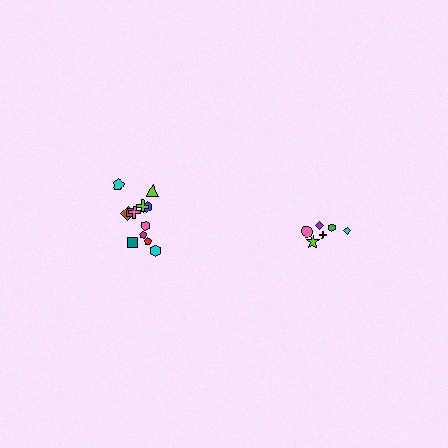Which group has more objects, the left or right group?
The left group.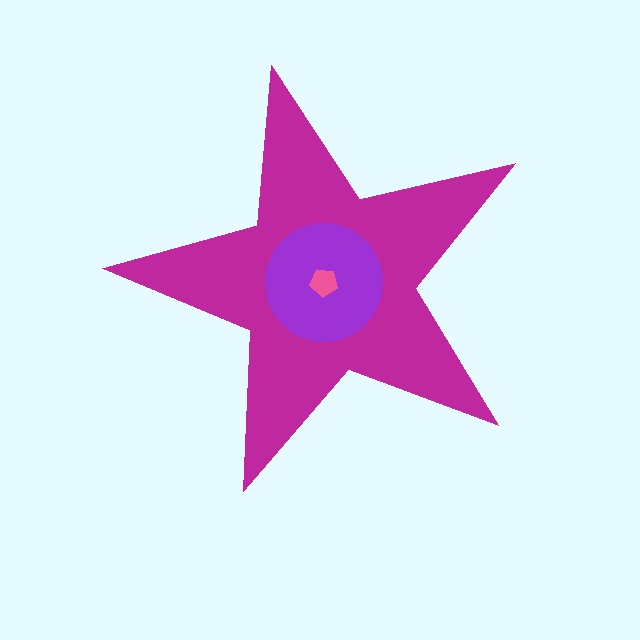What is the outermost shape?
The magenta star.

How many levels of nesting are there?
3.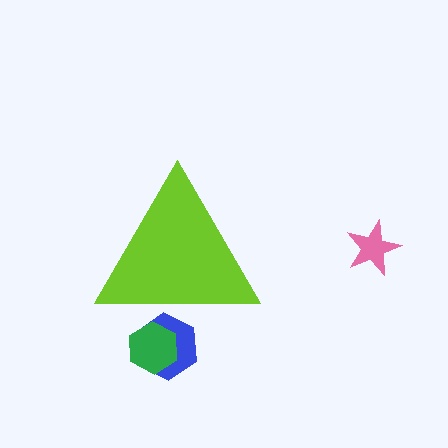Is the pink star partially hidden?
No, the pink star is fully visible.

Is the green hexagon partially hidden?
Yes, the green hexagon is partially hidden behind the lime triangle.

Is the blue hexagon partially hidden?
Yes, the blue hexagon is partially hidden behind the lime triangle.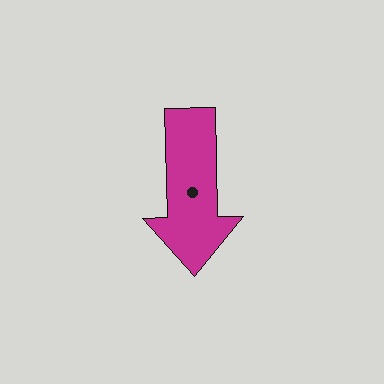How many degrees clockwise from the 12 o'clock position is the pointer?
Approximately 179 degrees.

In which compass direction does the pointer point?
South.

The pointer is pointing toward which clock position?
Roughly 6 o'clock.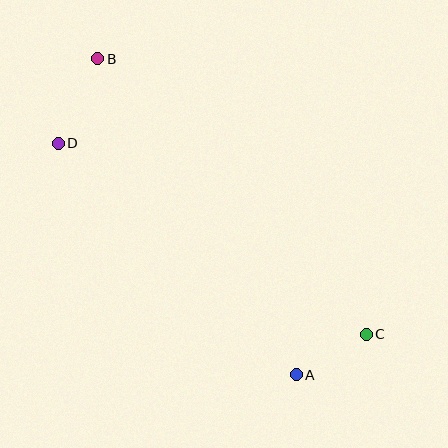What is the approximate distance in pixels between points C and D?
The distance between C and D is approximately 362 pixels.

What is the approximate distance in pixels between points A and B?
The distance between A and B is approximately 374 pixels.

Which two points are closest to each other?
Points A and C are closest to each other.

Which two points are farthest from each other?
Points B and C are farthest from each other.